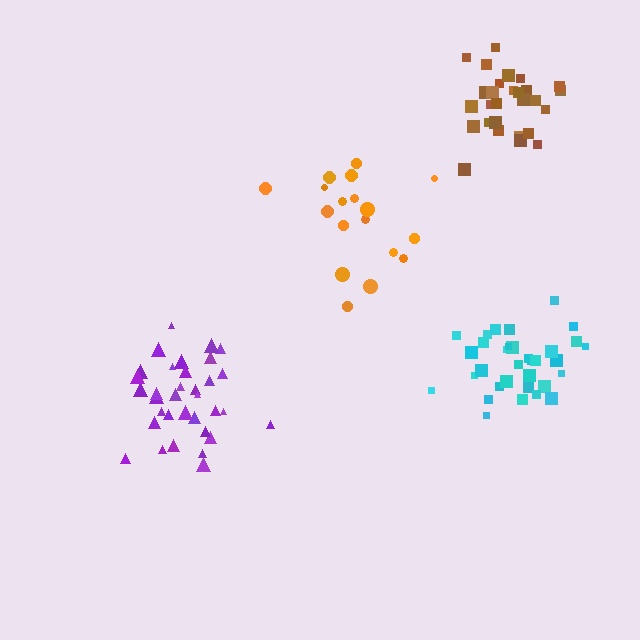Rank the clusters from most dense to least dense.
cyan, purple, brown, orange.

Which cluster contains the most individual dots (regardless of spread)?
Purple (35).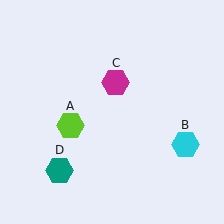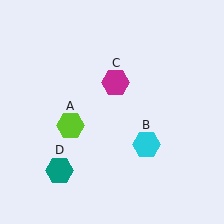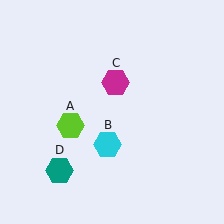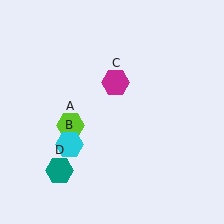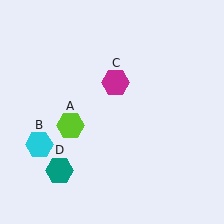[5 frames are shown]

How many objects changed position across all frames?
1 object changed position: cyan hexagon (object B).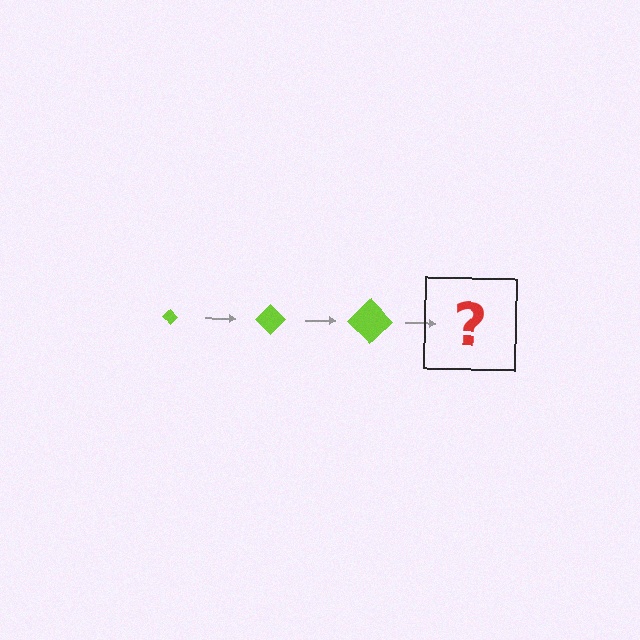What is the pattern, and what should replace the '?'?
The pattern is that the diamond gets progressively larger each step. The '?' should be a lime diamond, larger than the previous one.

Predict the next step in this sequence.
The next step is a lime diamond, larger than the previous one.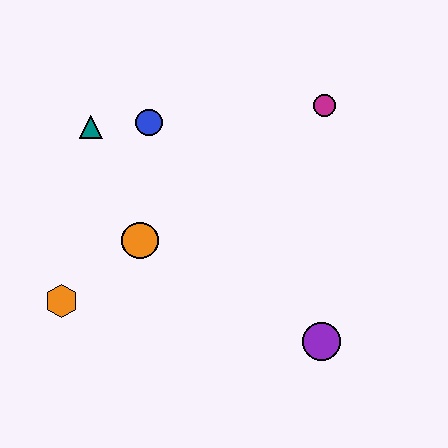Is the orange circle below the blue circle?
Yes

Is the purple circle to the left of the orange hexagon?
No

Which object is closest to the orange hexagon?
The orange circle is closest to the orange hexagon.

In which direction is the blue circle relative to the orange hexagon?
The blue circle is above the orange hexagon.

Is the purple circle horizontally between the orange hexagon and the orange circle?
No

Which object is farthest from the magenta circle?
The orange hexagon is farthest from the magenta circle.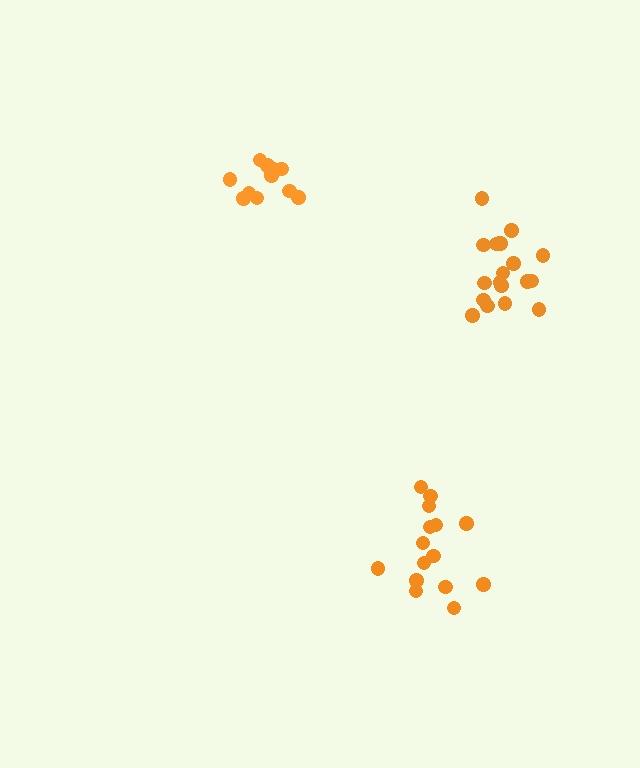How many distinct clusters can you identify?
There are 3 distinct clusters.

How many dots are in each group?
Group 1: 13 dots, Group 2: 15 dots, Group 3: 19 dots (47 total).